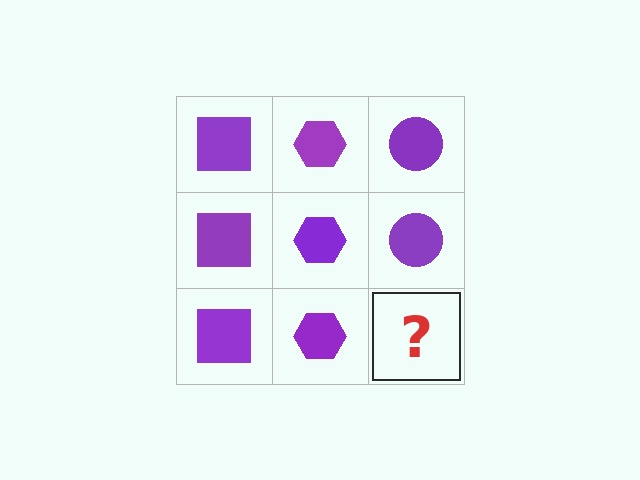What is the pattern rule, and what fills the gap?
The rule is that each column has a consistent shape. The gap should be filled with a purple circle.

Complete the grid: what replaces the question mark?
The question mark should be replaced with a purple circle.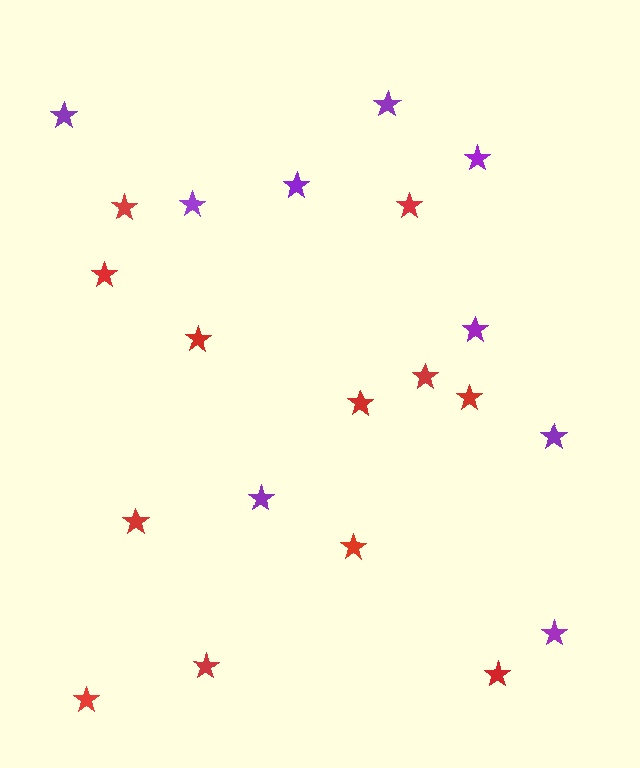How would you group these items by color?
There are 2 groups: one group of purple stars (9) and one group of red stars (12).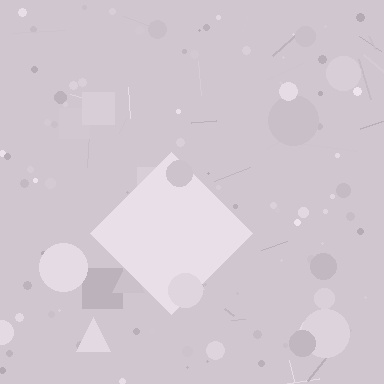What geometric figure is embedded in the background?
A diamond is embedded in the background.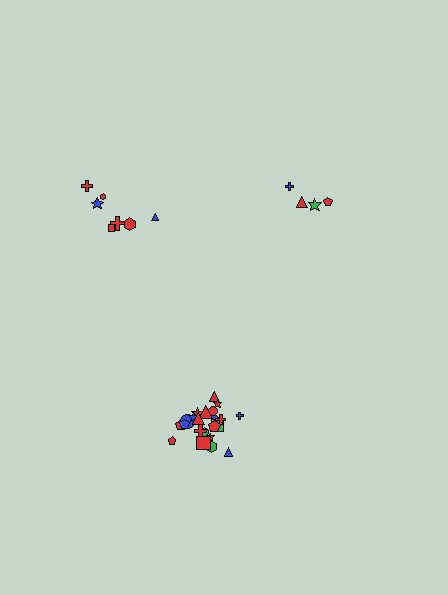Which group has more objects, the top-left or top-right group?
The top-left group.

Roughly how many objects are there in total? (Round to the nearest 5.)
Roughly 35 objects in total.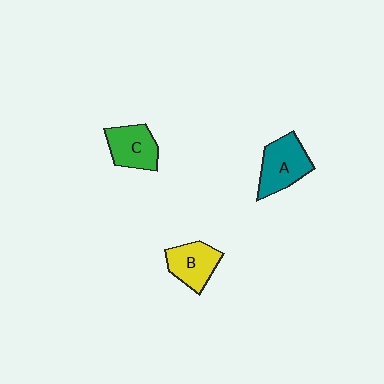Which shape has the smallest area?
Shape B (yellow).